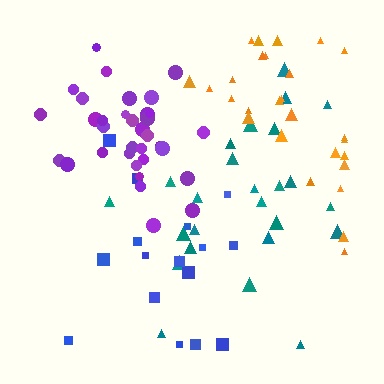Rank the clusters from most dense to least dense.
purple, orange, teal, blue.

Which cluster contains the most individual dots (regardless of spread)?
Purple (35).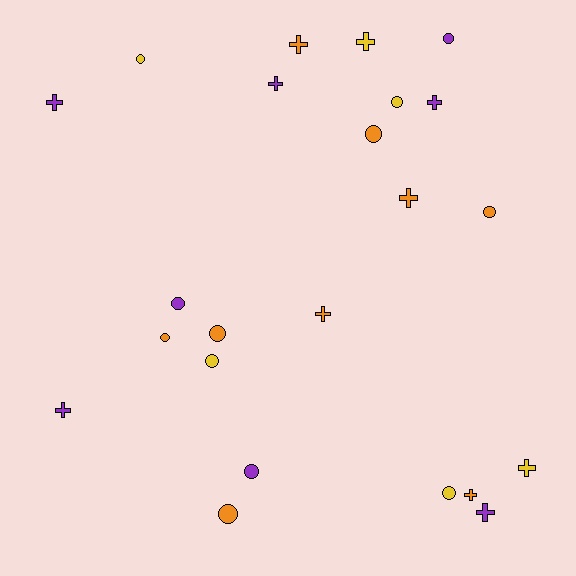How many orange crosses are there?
There are 4 orange crosses.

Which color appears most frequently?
Orange, with 9 objects.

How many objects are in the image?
There are 23 objects.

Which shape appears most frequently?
Circle, with 12 objects.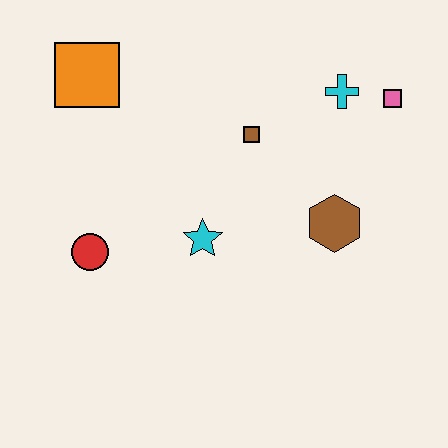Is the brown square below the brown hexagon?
No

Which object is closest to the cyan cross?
The pink square is closest to the cyan cross.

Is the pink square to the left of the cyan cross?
No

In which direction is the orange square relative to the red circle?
The orange square is above the red circle.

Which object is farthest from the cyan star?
The pink square is farthest from the cyan star.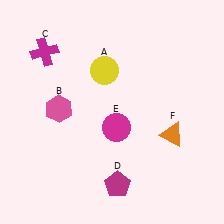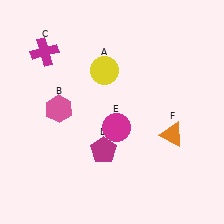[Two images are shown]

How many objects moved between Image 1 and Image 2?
1 object moved between the two images.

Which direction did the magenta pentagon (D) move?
The magenta pentagon (D) moved up.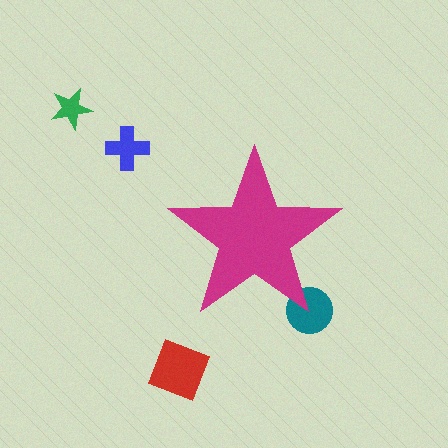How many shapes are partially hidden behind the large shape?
1 shape is partially hidden.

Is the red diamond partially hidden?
No, the red diamond is fully visible.